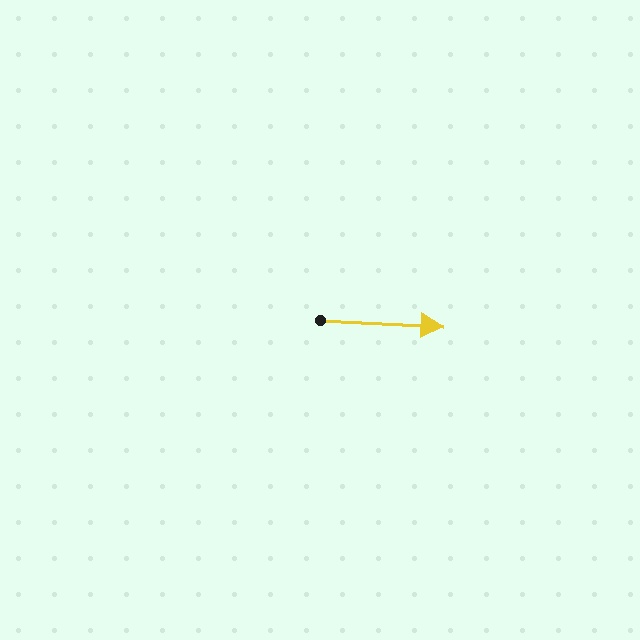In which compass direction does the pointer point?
East.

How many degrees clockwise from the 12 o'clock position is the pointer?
Approximately 93 degrees.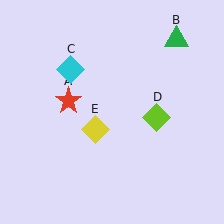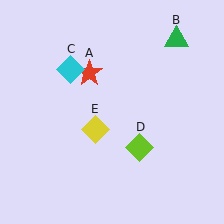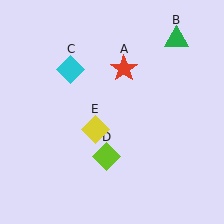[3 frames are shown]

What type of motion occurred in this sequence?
The red star (object A), lime diamond (object D) rotated clockwise around the center of the scene.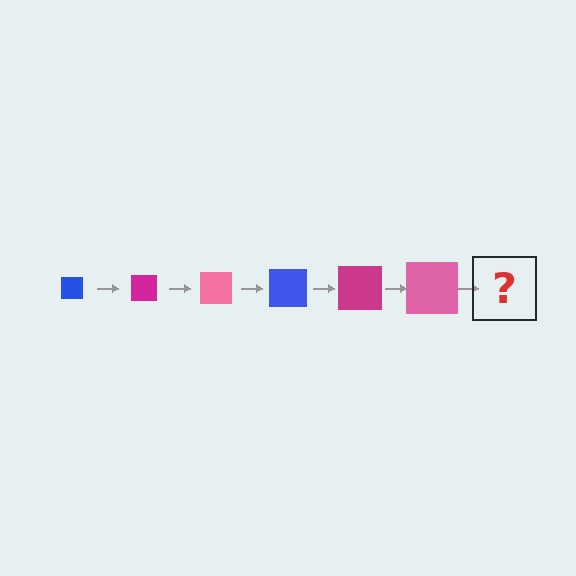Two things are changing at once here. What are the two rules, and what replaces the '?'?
The two rules are that the square grows larger each step and the color cycles through blue, magenta, and pink. The '?' should be a blue square, larger than the previous one.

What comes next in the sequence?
The next element should be a blue square, larger than the previous one.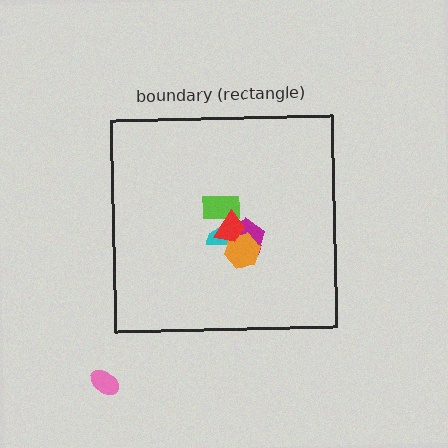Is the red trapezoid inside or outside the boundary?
Inside.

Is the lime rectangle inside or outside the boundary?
Inside.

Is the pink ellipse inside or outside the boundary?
Outside.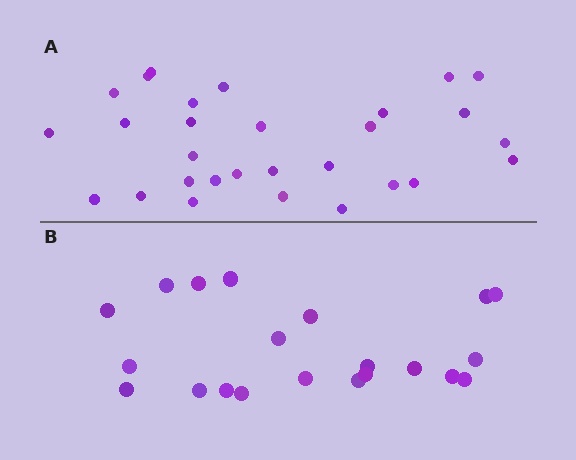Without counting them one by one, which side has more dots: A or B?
Region A (the top region) has more dots.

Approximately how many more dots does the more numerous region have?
Region A has roughly 8 or so more dots than region B.